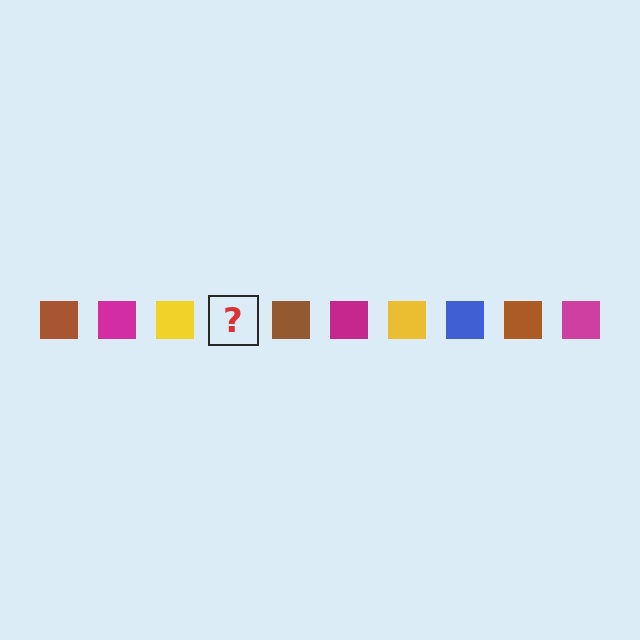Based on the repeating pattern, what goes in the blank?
The blank should be a blue square.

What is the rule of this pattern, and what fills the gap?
The rule is that the pattern cycles through brown, magenta, yellow, blue squares. The gap should be filled with a blue square.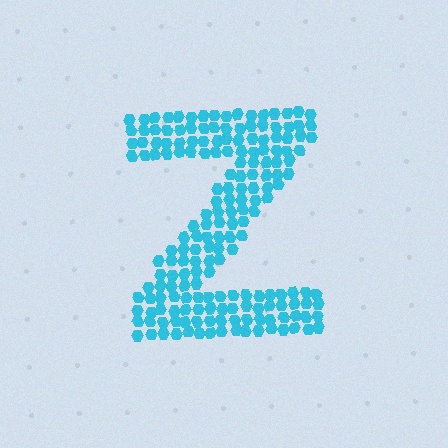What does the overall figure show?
The overall figure shows the letter Z.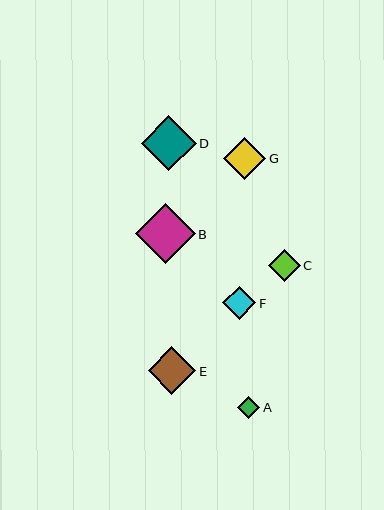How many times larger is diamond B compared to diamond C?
Diamond B is approximately 1.9 times the size of diamond C.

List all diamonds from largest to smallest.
From largest to smallest: B, D, E, G, F, C, A.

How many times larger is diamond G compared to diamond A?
Diamond G is approximately 1.9 times the size of diamond A.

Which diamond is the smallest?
Diamond A is the smallest with a size of approximately 22 pixels.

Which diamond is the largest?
Diamond B is the largest with a size of approximately 60 pixels.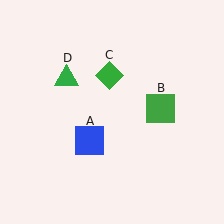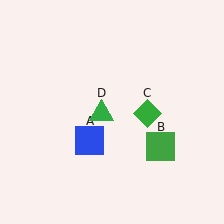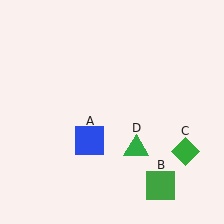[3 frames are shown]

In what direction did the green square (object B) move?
The green square (object B) moved down.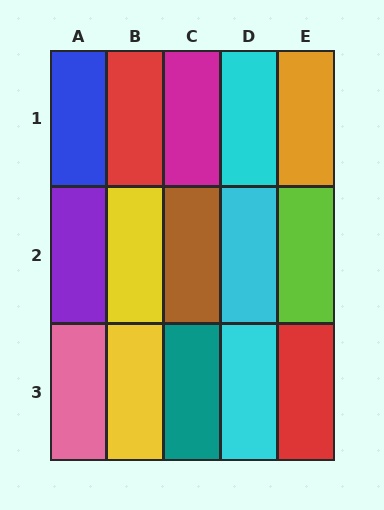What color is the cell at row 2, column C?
Brown.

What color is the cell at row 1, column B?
Red.